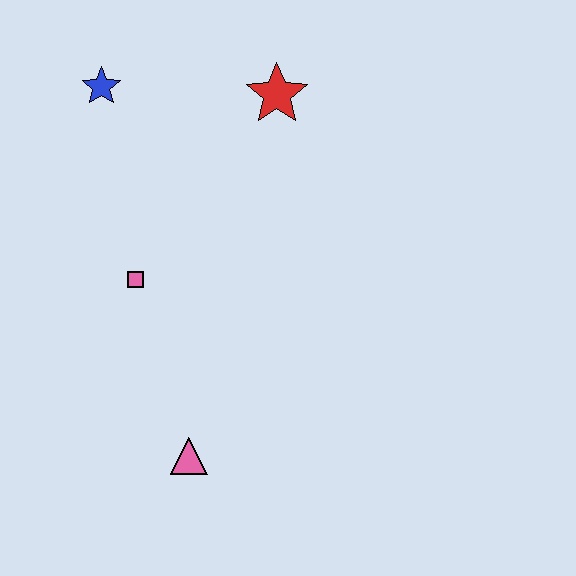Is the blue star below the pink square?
No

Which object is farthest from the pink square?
The red star is farthest from the pink square.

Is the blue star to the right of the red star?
No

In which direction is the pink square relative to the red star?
The pink square is below the red star.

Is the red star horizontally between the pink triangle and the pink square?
No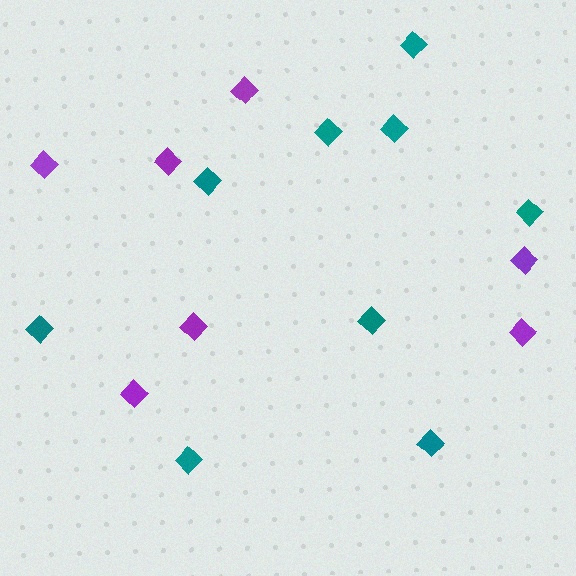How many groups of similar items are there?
There are 2 groups: one group of purple diamonds (7) and one group of teal diamonds (9).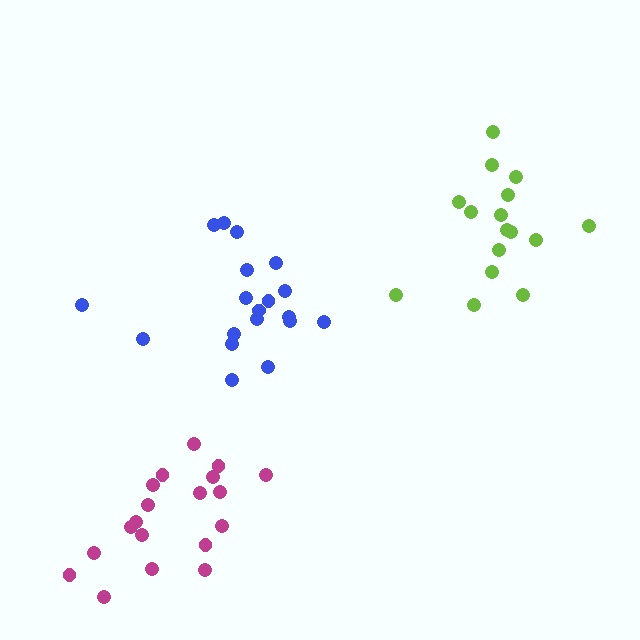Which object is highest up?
The lime cluster is topmost.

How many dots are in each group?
Group 1: 19 dots, Group 2: 19 dots, Group 3: 16 dots (54 total).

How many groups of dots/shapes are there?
There are 3 groups.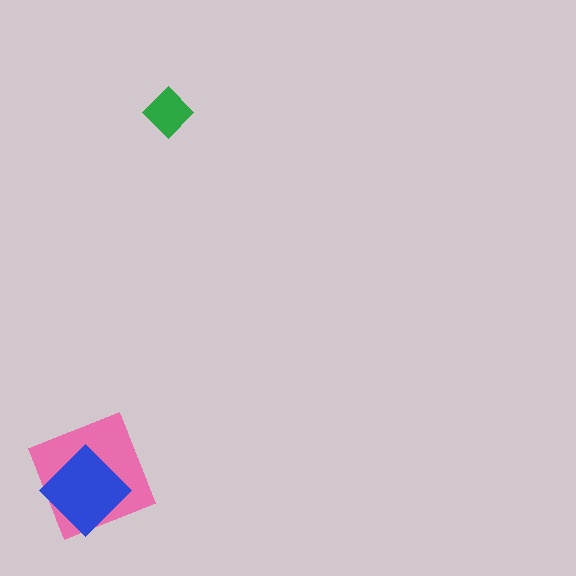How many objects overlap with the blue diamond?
1 object overlaps with the blue diamond.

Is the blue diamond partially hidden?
No, no other shape covers it.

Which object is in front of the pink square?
The blue diamond is in front of the pink square.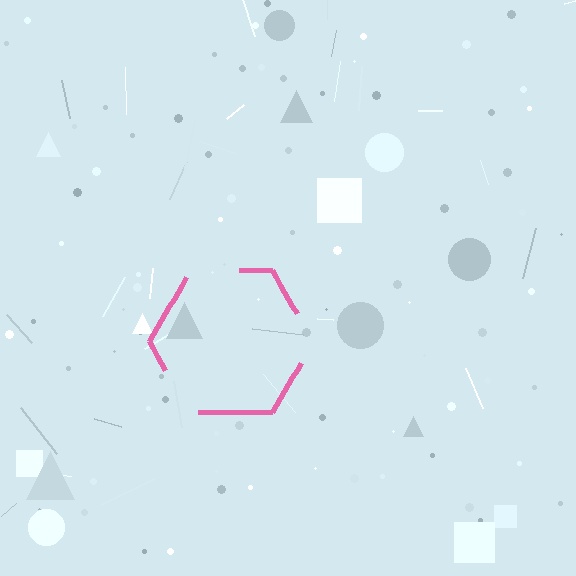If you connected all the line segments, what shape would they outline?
They would outline a hexagon.